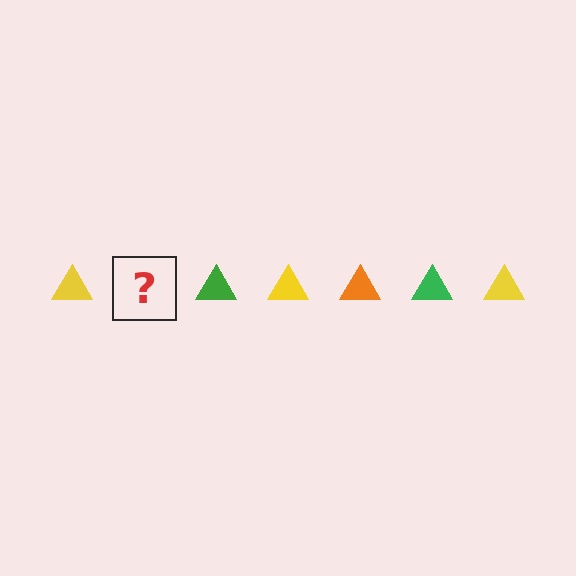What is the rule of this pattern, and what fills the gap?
The rule is that the pattern cycles through yellow, orange, green triangles. The gap should be filled with an orange triangle.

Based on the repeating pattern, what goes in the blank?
The blank should be an orange triangle.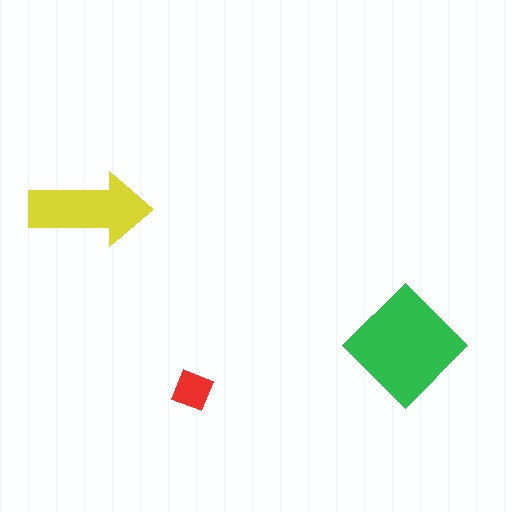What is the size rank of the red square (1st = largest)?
3rd.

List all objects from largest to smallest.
The green diamond, the yellow arrow, the red square.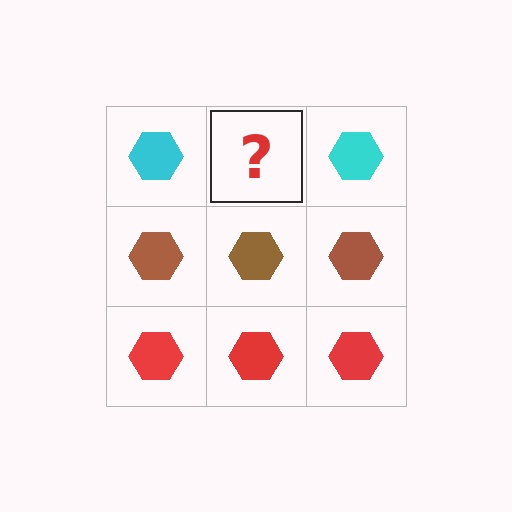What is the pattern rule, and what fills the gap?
The rule is that each row has a consistent color. The gap should be filled with a cyan hexagon.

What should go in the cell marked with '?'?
The missing cell should contain a cyan hexagon.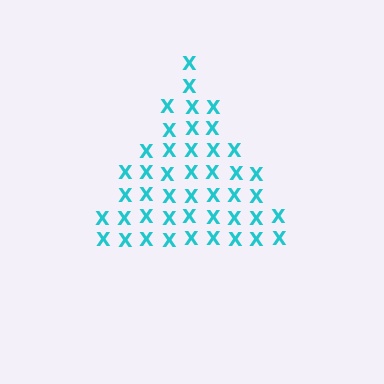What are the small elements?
The small elements are letter X's.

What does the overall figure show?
The overall figure shows a triangle.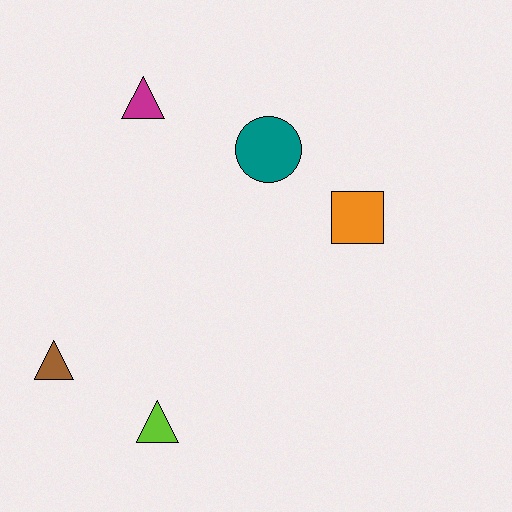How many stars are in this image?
There are no stars.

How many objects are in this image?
There are 5 objects.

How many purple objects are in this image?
There are no purple objects.